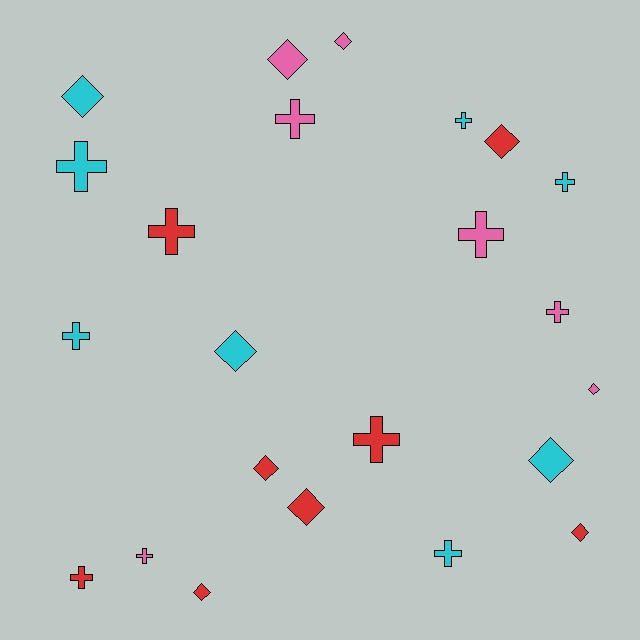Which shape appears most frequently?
Cross, with 12 objects.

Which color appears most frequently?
Red, with 8 objects.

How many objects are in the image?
There are 23 objects.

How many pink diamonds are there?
There are 3 pink diamonds.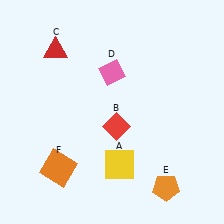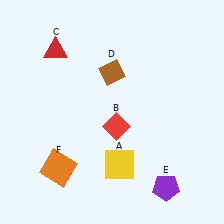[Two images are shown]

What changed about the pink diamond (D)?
In Image 1, D is pink. In Image 2, it changed to brown.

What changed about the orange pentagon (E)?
In Image 1, E is orange. In Image 2, it changed to purple.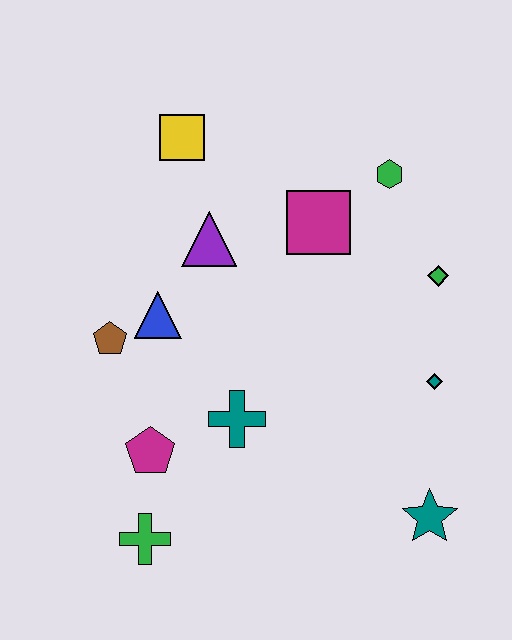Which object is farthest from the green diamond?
The green cross is farthest from the green diamond.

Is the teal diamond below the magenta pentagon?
No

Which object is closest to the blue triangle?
The brown pentagon is closest to the blue triangle.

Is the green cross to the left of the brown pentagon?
No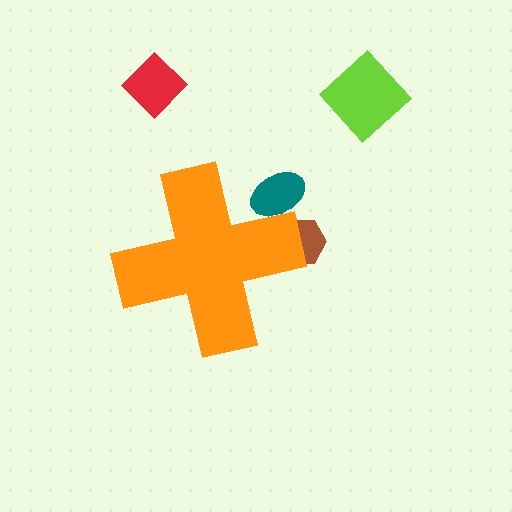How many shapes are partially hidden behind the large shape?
2 shapes are partially hidden.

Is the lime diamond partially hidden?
No, the lime diamond is fully visible.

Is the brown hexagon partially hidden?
Yes, the brown hexagon is partially hidden behind the orange cross.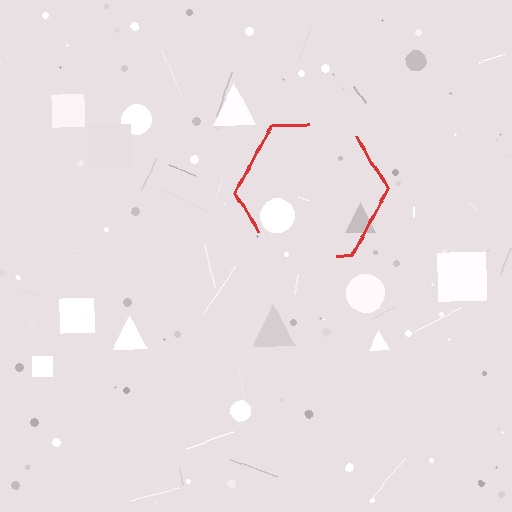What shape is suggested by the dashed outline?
The dashed outline suggests a hexagon.